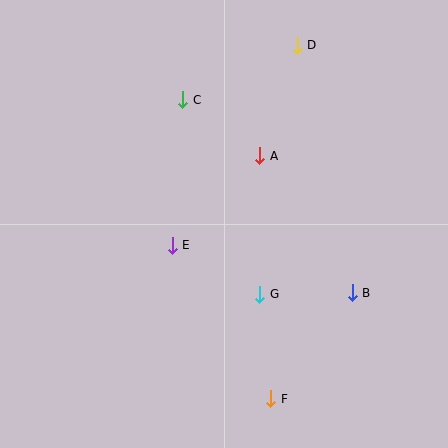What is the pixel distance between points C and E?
The distance between C and E is 146 pixels.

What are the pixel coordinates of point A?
Point A is at (260, 156).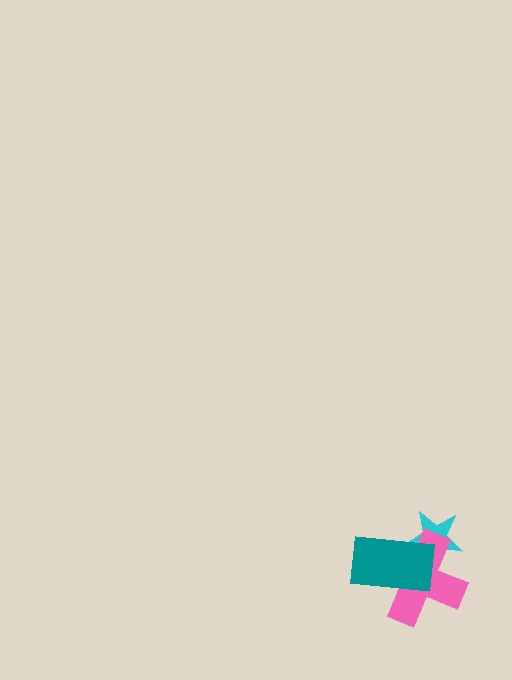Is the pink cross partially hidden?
Yes, it is partially covered by another shape.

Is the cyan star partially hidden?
Yes, it is partially covered by another shape.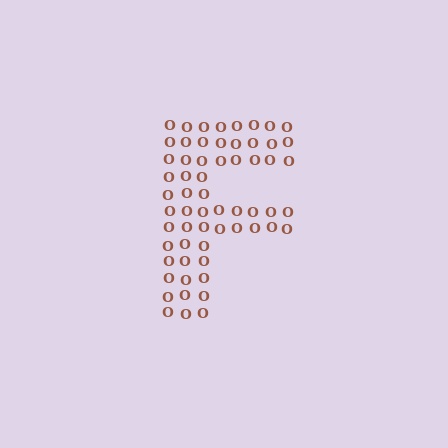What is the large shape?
The large shape is the letter F.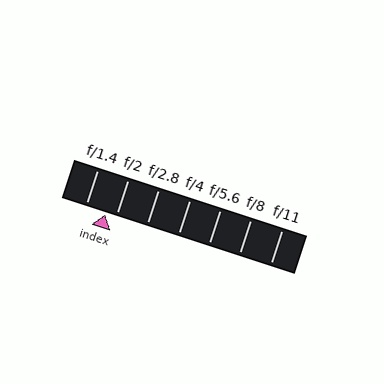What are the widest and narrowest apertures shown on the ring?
The widest aperture shown is f/1.4 and the narrowest is f/11.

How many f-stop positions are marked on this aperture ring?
There are 7 f-stop positions marked.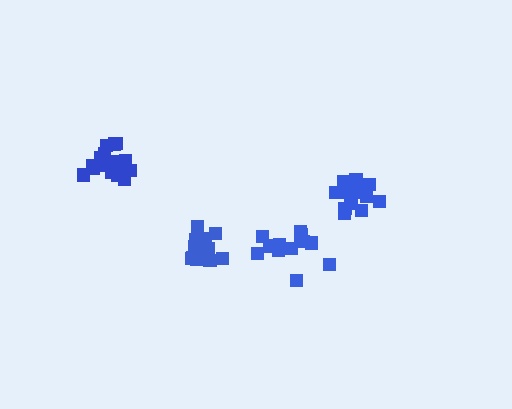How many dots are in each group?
Group 1: 15 dots, Group 2: 12 dots, Group 3: 17 dots, Group 4: 18 dots (62 total).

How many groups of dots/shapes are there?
There are 4 groups.